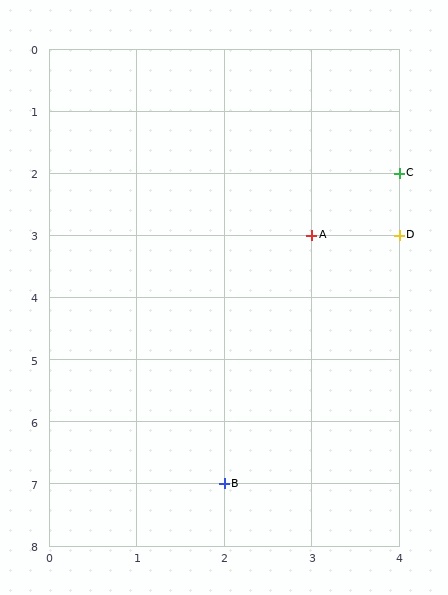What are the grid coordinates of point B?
Point B is at grid coordinates (2, 7).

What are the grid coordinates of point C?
Point C is at grid coordinates (4, 2).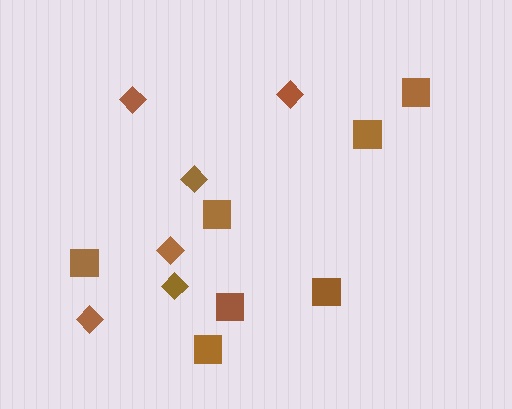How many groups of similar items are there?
There are 2 groups: one group of squares (7) and one group of diamonds (6).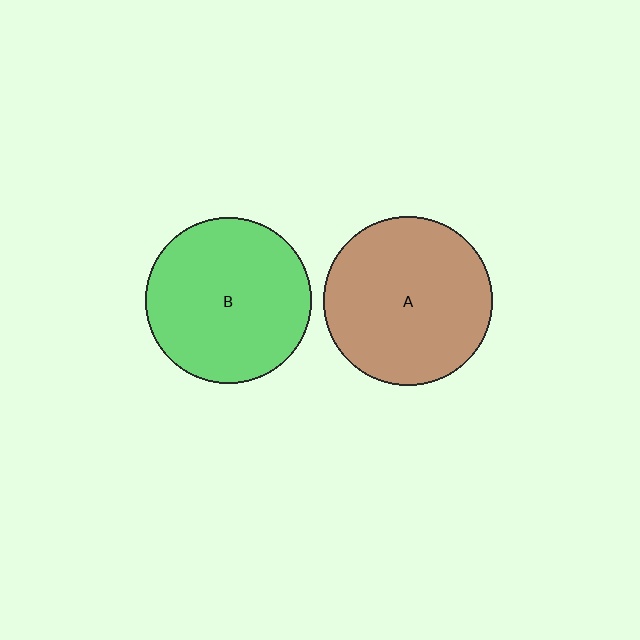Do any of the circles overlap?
No, none of the circles overlap.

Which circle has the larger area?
Circle A (brown).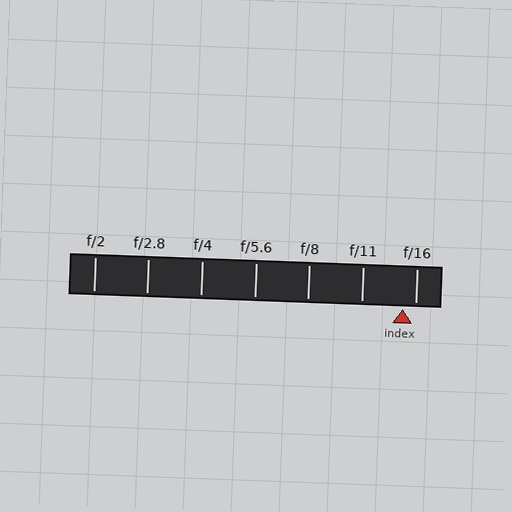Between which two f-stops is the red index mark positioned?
The index mark is between f/11 and f/16.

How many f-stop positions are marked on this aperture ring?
There are 7 f-stop positions marked.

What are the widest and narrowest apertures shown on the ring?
The widest aperture shown is f/2 and the narrowest is f/16.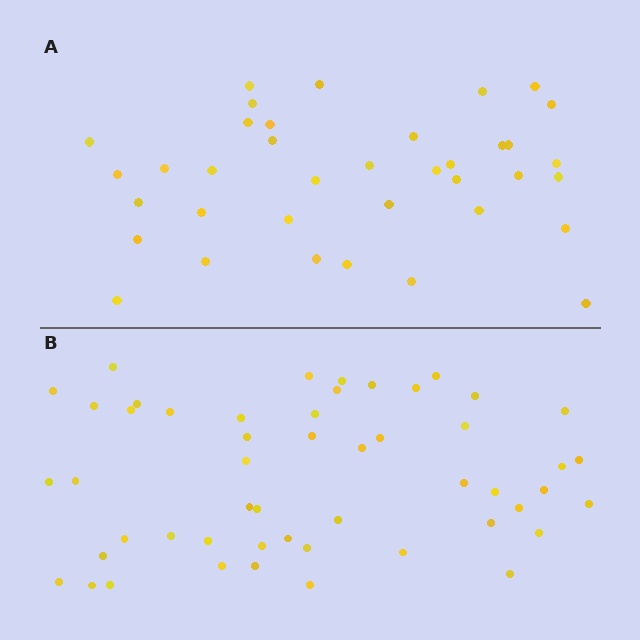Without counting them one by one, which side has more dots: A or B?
Region B (the bottom region) has more dots.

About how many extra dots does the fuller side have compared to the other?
Region B has approximately 15 more dots than region A.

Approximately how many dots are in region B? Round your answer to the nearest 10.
About 50 dots. (The exact count is 51, which rounds to 50.)